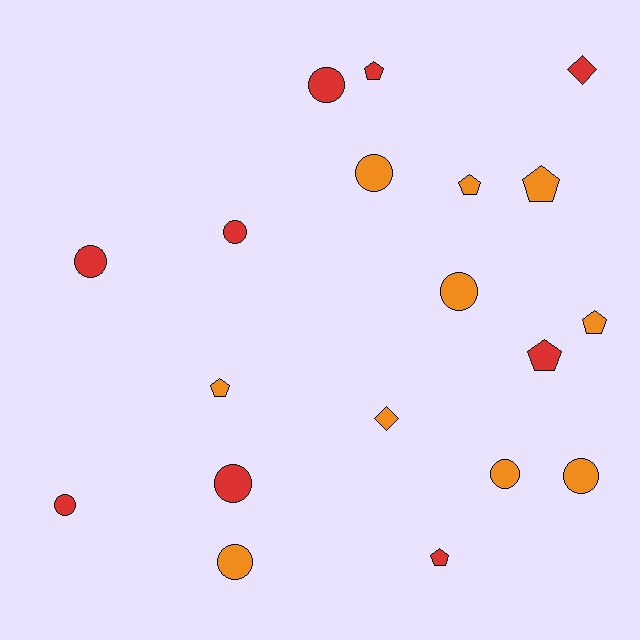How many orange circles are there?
There are 5 orange circles.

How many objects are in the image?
There are 19 objects.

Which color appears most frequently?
Orange, with 10 objects.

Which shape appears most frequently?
Circle, with 10 objects.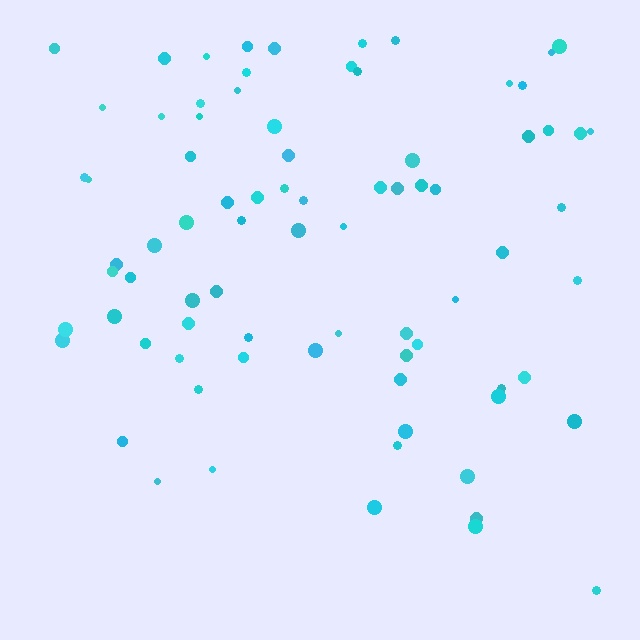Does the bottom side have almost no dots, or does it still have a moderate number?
Still a moderate number, just noticeably fewer than the top.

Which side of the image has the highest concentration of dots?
The top.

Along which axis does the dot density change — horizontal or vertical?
Vertical.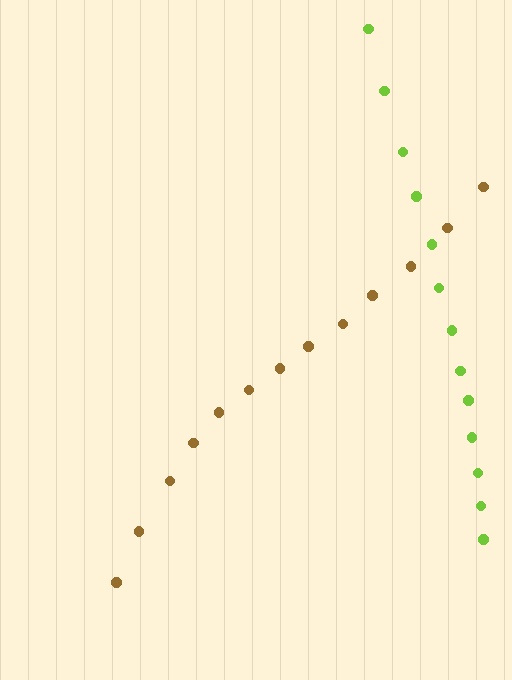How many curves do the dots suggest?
There are 2 distinct paths.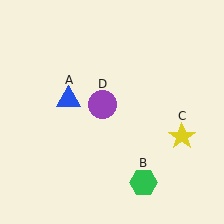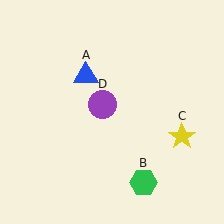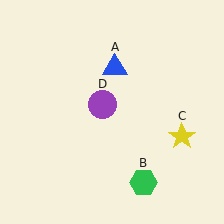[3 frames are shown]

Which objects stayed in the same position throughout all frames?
Green hexagon (object B) and yellow star (object C) and purple circle (object D) remained stationary.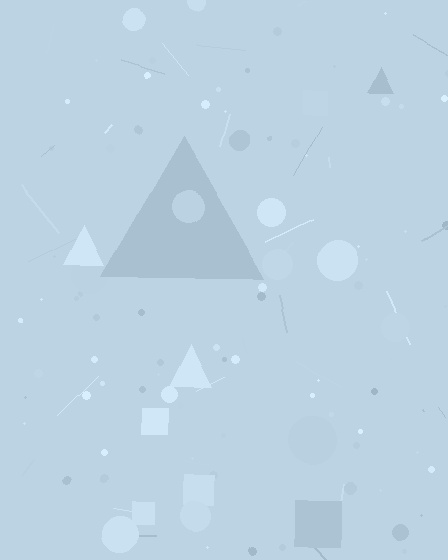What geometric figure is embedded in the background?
A triangle is embedded in the background.